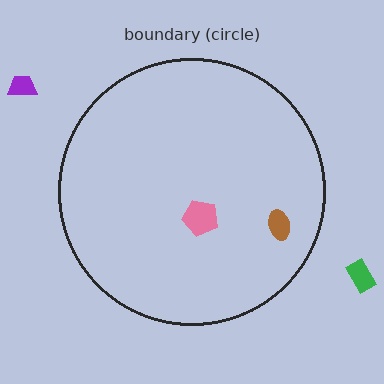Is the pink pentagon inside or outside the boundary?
Inside.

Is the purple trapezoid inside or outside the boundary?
Outside.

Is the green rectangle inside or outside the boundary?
Outside.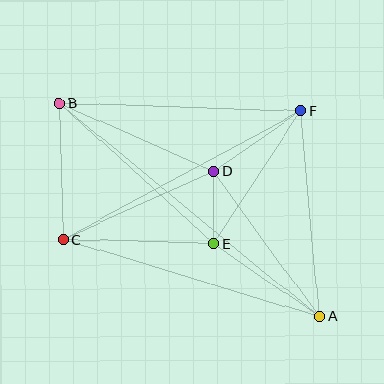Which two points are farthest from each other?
Points A and B are farthest from each other.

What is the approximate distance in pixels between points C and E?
The distance between C and E is approximately 151 pixels.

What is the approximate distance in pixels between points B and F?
The distance between B and F is approximately 241 pixels.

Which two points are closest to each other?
Points D and E are closest to each other.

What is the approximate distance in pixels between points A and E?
The distance between A and E is approximately 128 pixels.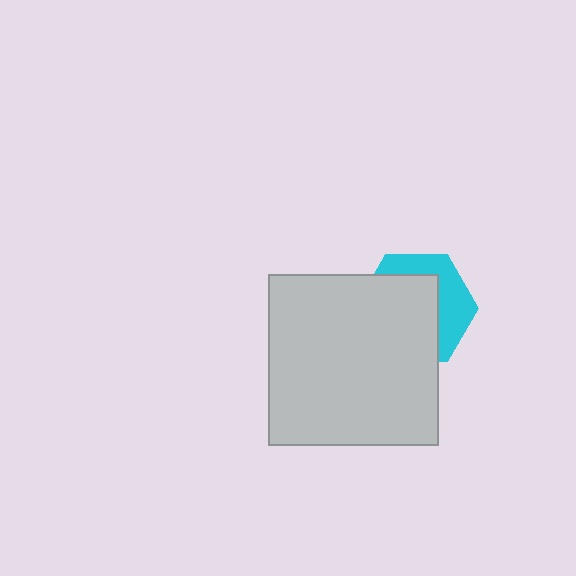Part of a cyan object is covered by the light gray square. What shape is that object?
It is a hexagon.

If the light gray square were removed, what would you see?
You would see the complete cyan hexagon.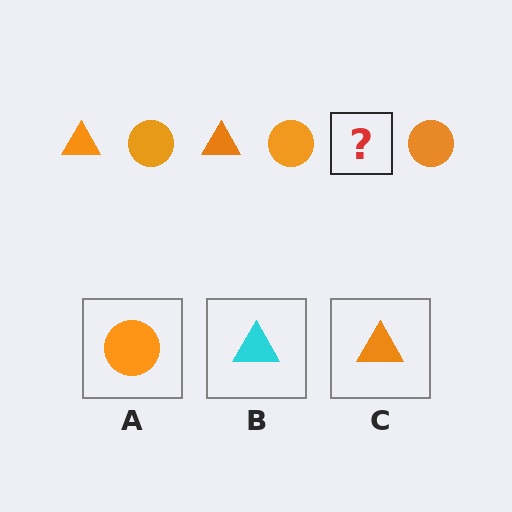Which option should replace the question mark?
Option C.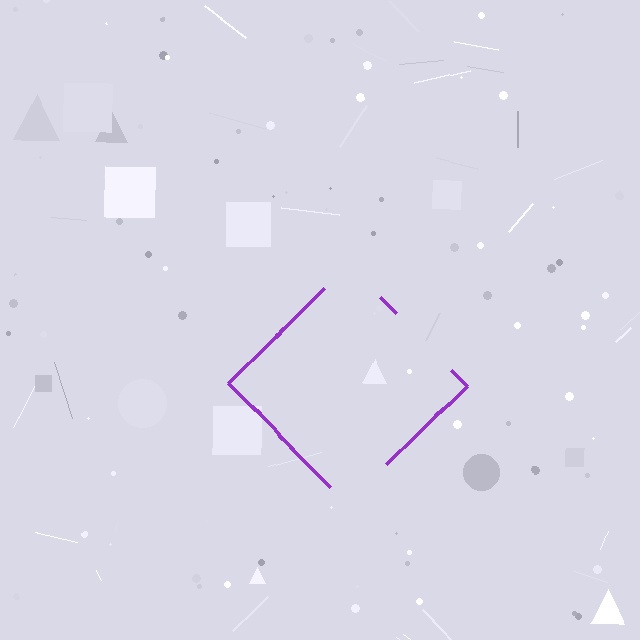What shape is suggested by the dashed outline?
The dashed outline suggests a diamond.